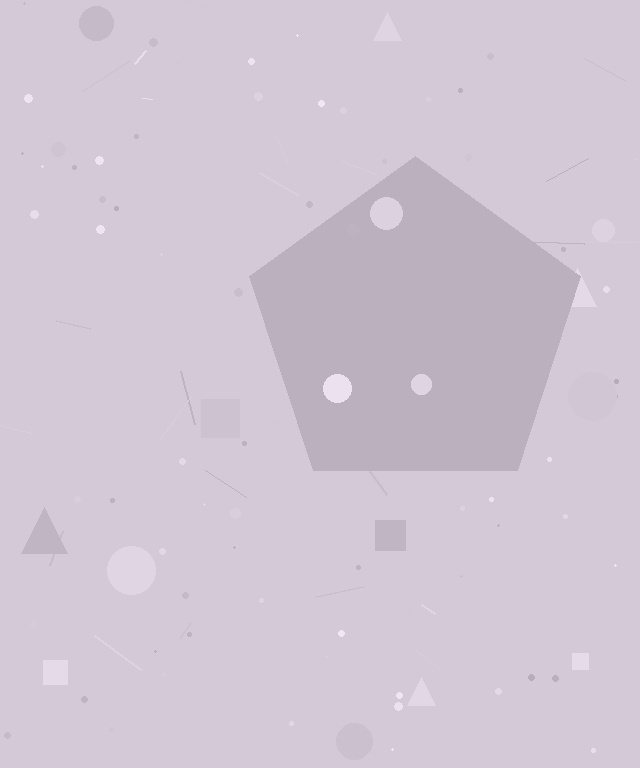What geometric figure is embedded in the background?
A pentagon is embedded in the background.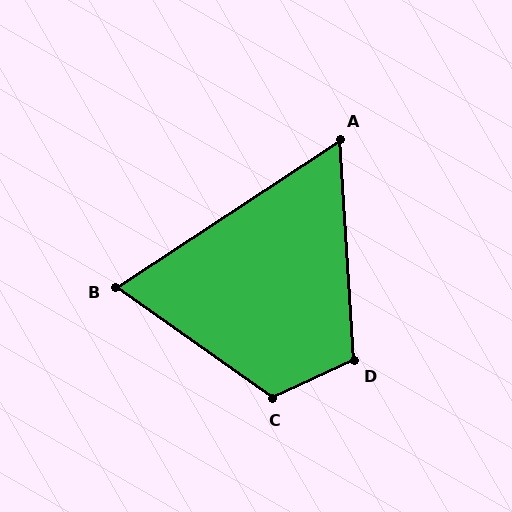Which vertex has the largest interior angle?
C, at approximately 120 degrees.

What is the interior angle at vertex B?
Approximately 69 degrees (acute).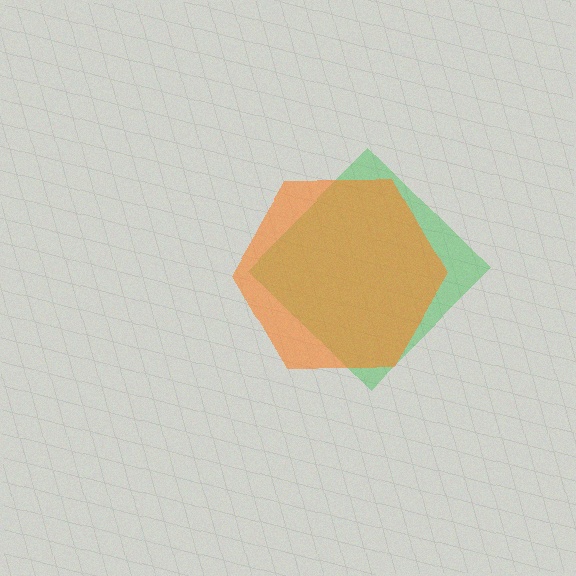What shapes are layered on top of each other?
The layered shapes are: a green diamond, an orange hexagon.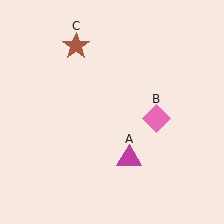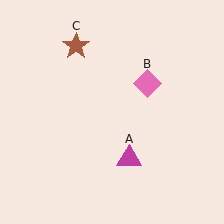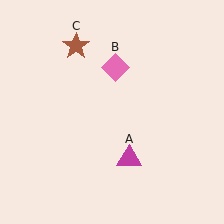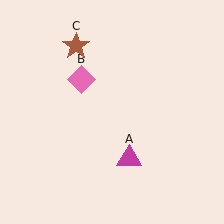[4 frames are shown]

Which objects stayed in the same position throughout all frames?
Magenta triangle (object A) and brown star (object C) remained stationary.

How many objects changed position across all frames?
1 object changed position: pink diamond (object B).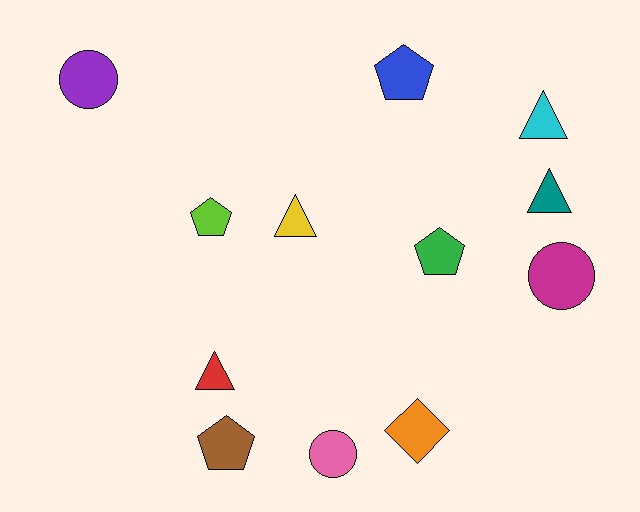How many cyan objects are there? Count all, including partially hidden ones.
There is 1 cyan object.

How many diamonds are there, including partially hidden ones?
There is 1 diamond.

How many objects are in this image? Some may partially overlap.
There are 12 objects.